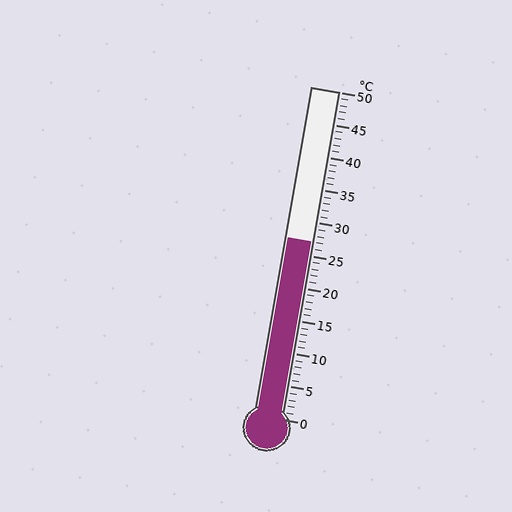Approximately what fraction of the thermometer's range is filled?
The thermometer is filled to approximately 55% of its range.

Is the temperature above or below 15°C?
The temperature is above 15°C.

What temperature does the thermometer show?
The thermometer shows approximately 27°C.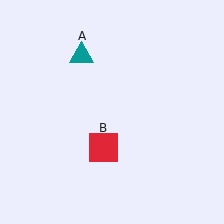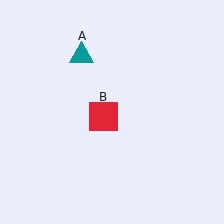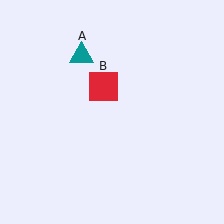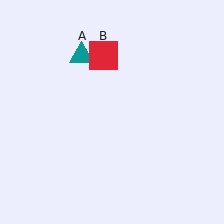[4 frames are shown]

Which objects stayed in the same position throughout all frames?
Teal triangle (object A) remained stationary.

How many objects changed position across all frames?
1 object changed position: red square (object B).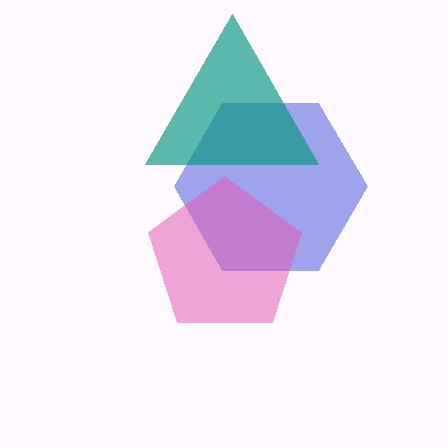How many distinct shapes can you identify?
There are 3 distinct shapes: a blue hexagon, a pink pentagon, a teal triangle.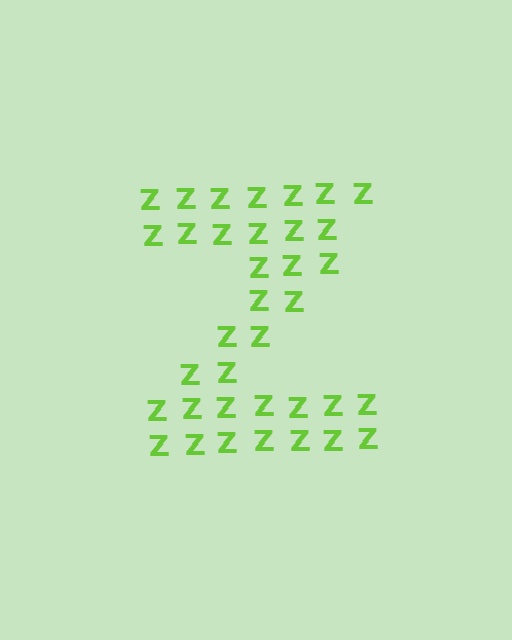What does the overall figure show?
The overall figure shows the letter Z.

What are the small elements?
The small elements are letter Z's.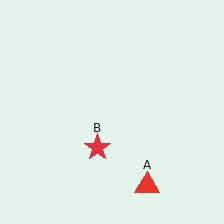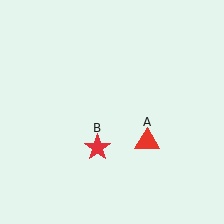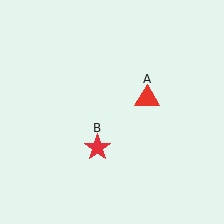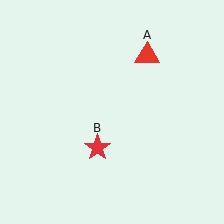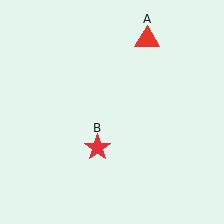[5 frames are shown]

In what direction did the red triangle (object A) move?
The red triangle (object A) moved up.